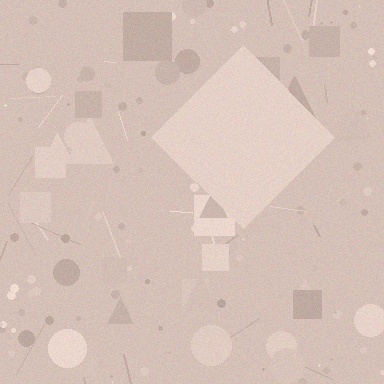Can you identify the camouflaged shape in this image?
The camouflaged shape is a diamond.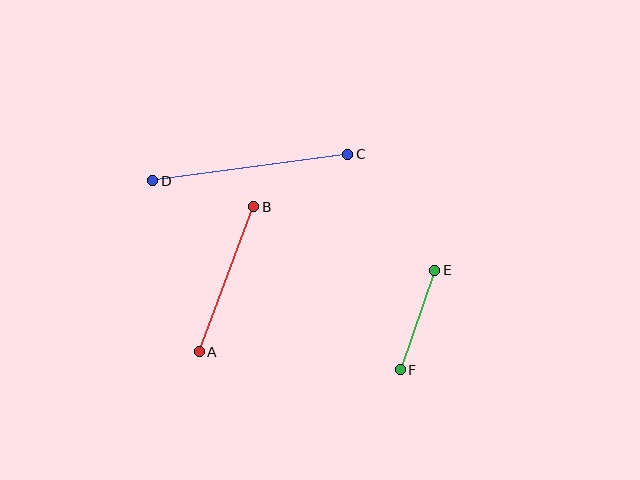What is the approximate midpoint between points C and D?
The midpoint is at approximately (250, 168) pixels.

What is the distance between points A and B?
The distance is approximately 155 pixels.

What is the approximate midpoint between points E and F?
The midpoint is at approximately (417, 320) pixels.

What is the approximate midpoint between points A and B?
The midpoint is at approximately (227, 279) pixels.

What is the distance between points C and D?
The distance is approximately 196 pixels.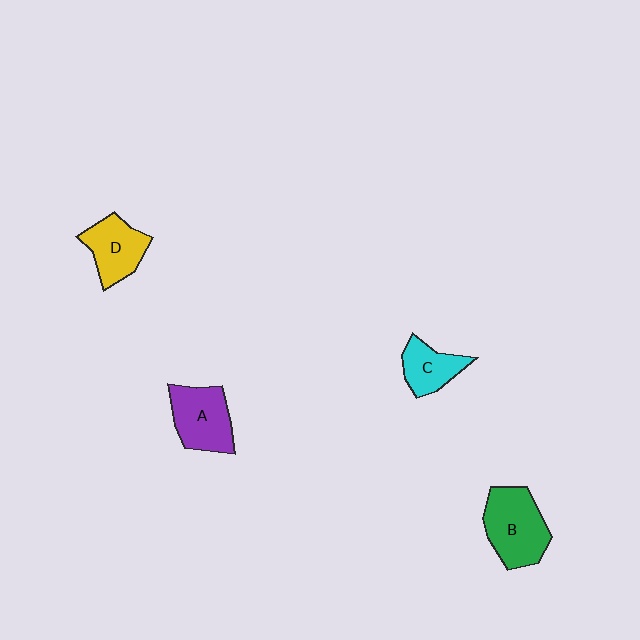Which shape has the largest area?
Shape B (green).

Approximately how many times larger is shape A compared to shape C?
Approximately 1.4 times.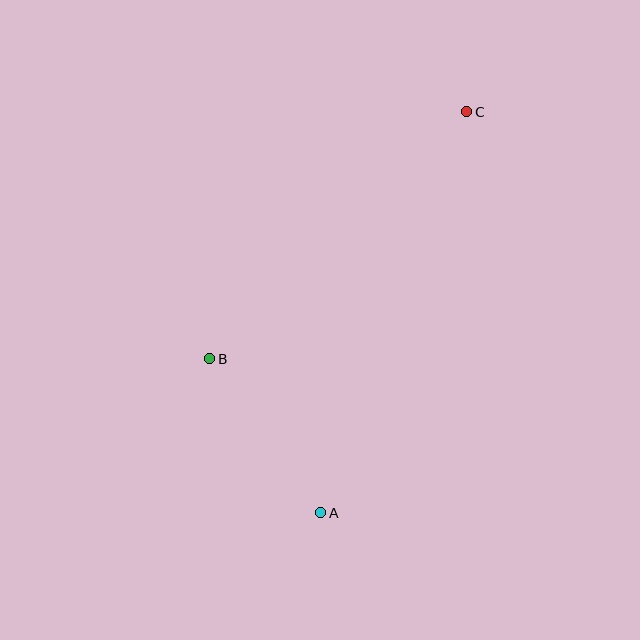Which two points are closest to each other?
Points A and B are closest to each other.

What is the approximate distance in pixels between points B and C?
The distance between B and C is approximately 357 pixels.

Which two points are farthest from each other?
Points A and C are farthest from each other.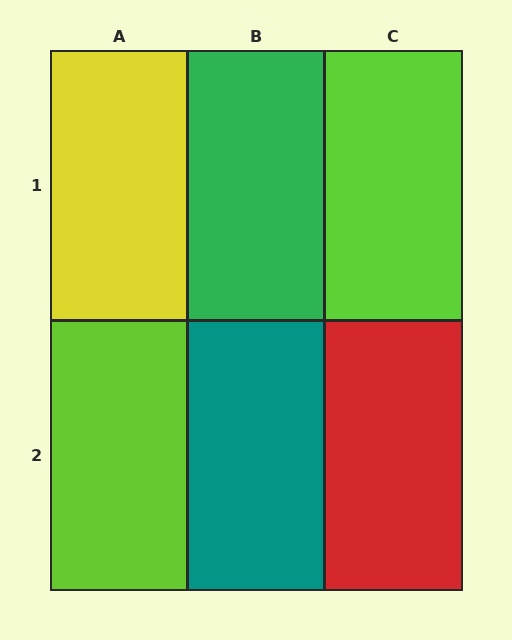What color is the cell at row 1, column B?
Green.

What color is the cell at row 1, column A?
Yellow.